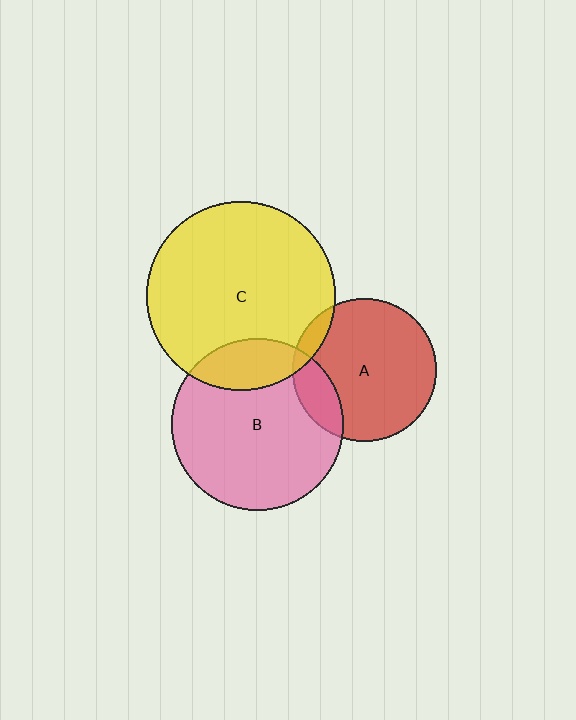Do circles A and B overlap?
Yes.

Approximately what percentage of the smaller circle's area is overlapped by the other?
Approximately 15%.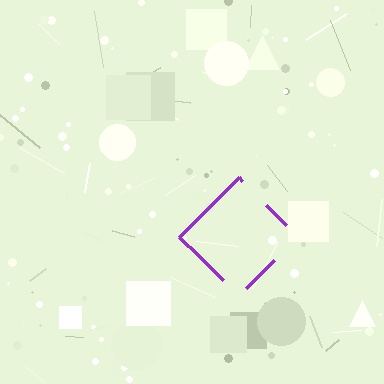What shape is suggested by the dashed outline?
The dashed outline suggests a diamond.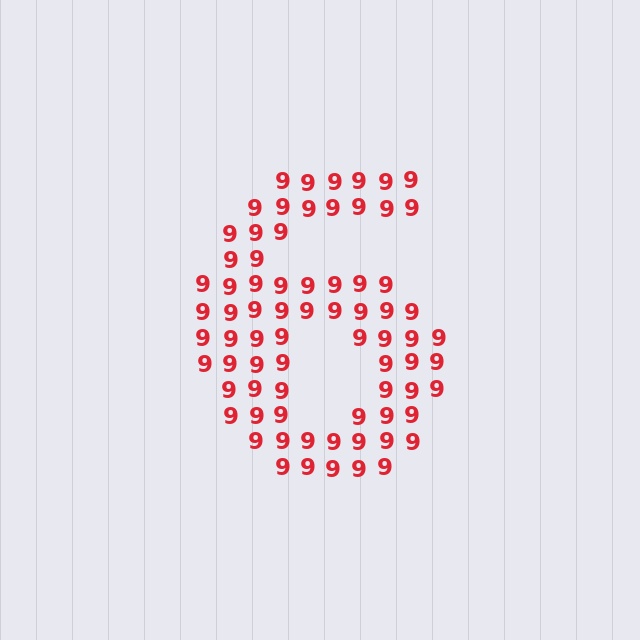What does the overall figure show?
The overall figure shows the digit 6.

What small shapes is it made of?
It is made of small digit 9's.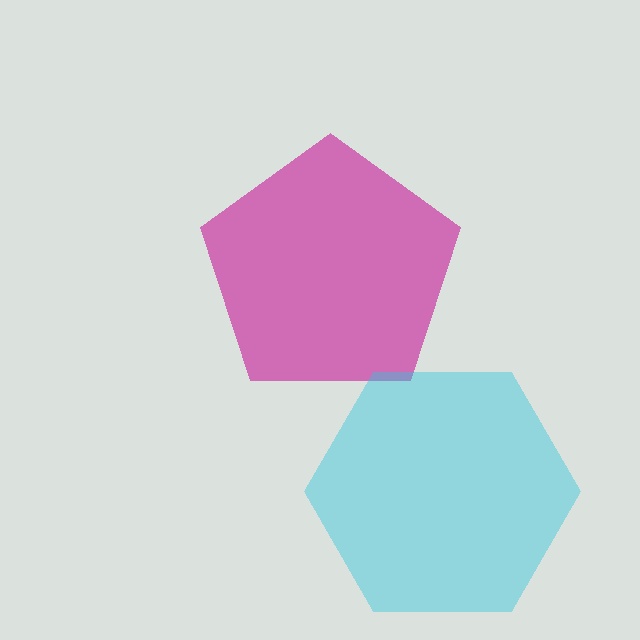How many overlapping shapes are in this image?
There are 2 overlapping shapes in the image.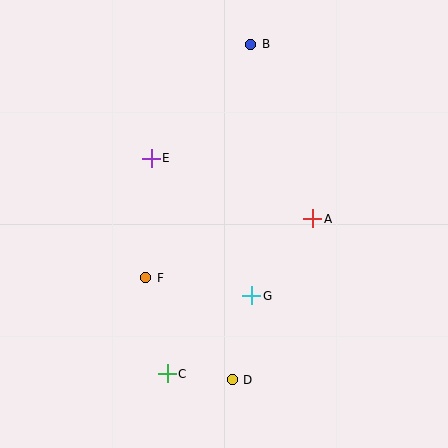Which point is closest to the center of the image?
Point G at (252, 296) is closest to the center.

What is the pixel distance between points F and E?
The distance between F and E is 120 pixels.